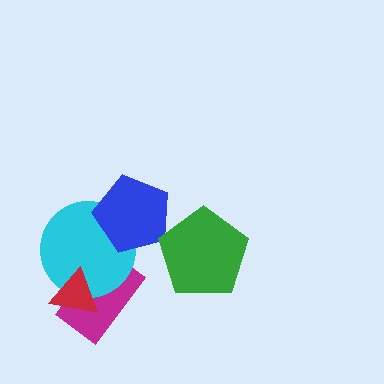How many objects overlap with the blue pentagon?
1 object overlaps with the blue pentagon.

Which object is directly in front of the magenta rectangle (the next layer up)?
The cyan circle is directly in front of the magenta rectangle.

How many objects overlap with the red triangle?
2 objects overlap with the red triangle.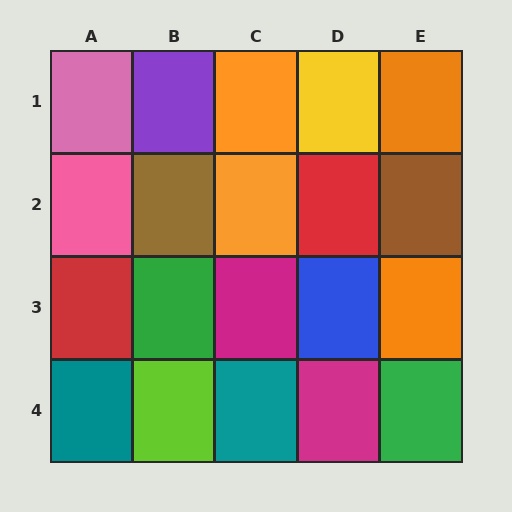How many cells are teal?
2 cells are teal.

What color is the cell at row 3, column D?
Blue.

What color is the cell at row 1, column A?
Pink.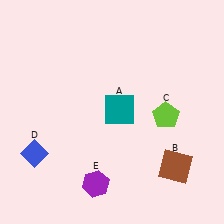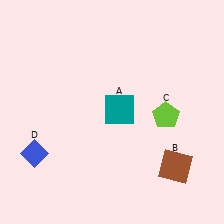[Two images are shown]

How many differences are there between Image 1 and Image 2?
There is 1 difference between the two images.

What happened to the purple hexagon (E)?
The purple hexagon (E) was removed in Image 2. It was in the bottom-left area of Image 1.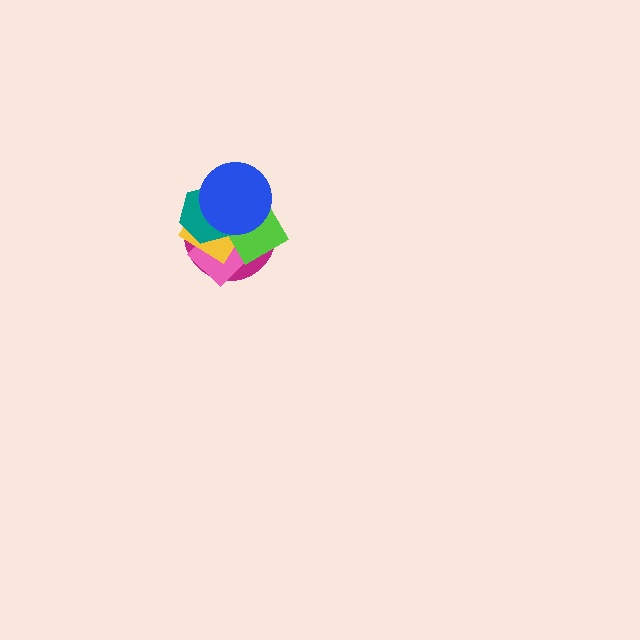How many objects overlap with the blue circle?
5 objects overlap with the blue circle.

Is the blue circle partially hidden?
No, no other shape covers it.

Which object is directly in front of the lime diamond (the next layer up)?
The teal hexagon is directly in front of the lime diamond.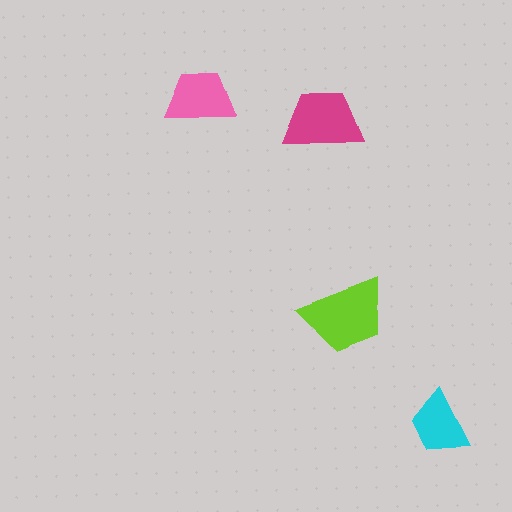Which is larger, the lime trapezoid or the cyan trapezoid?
The lime one.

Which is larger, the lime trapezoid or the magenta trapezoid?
The lime one.